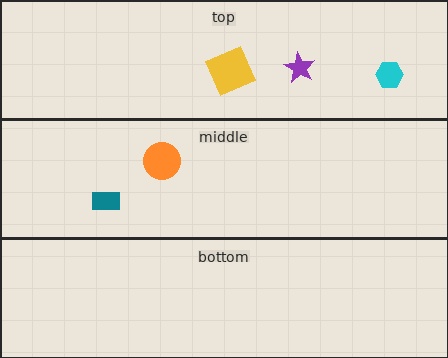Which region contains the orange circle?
The middle region.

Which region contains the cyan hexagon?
The top region.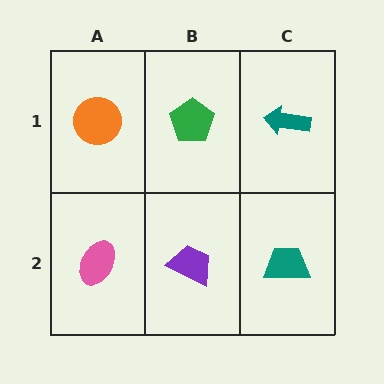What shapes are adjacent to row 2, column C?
A teal arrow (row 1, column C), a purple trapezoid (row 2, column B).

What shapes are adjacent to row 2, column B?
A green pentagon (row 1, column B), a pink ellipse (row 2, column A), a teal trapezoid (row 2, column C).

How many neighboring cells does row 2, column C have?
2.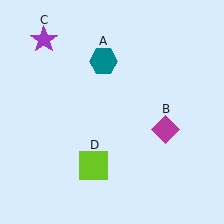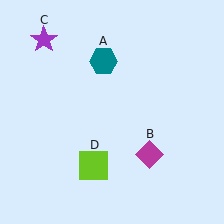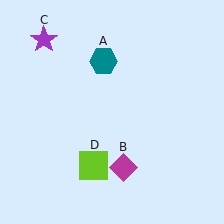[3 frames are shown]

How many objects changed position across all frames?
1 object changed position: magenta diamond (object B).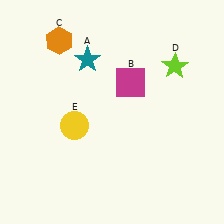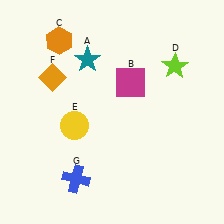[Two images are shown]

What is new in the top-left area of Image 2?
An orange diamond (F) was added in the top-left area of Image 2.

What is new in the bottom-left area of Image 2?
A blue cross (G) was added in the bottom-left area of Image 2.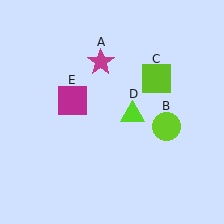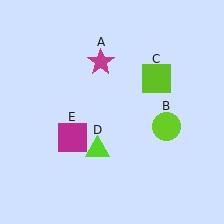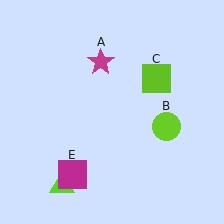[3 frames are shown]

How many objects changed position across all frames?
2 objects changed position: lime triangle (object D), magenta square (object E).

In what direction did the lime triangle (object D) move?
The lime triangle (object D) moved down and to the left.